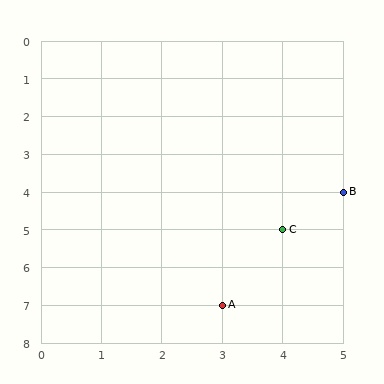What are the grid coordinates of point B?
Point B is at grid coordinates (5, 4).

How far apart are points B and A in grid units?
Points B and A are 2 columns and 3 rows apart (about 3.6 grid units diagonally).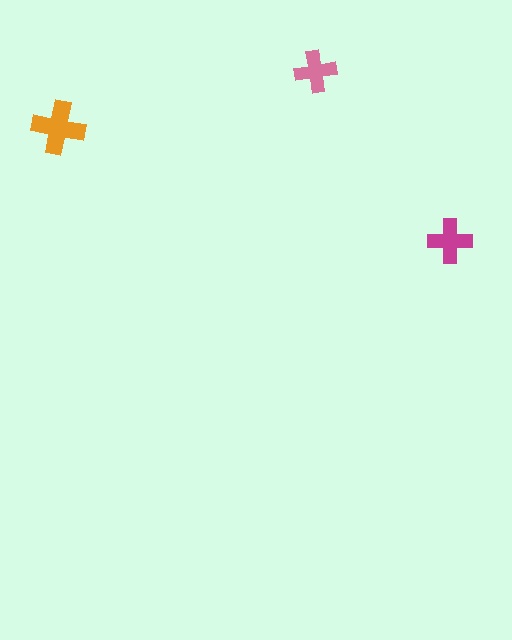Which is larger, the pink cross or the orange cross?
The orange one.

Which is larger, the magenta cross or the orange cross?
The orange one.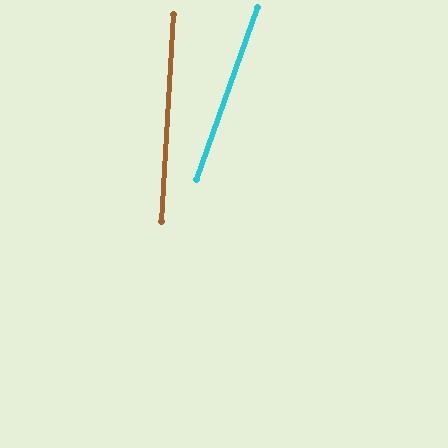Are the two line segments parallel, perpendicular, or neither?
Neither parallel nor perpendicular — they differ by about 16°.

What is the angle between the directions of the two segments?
Approximately 16 degrees.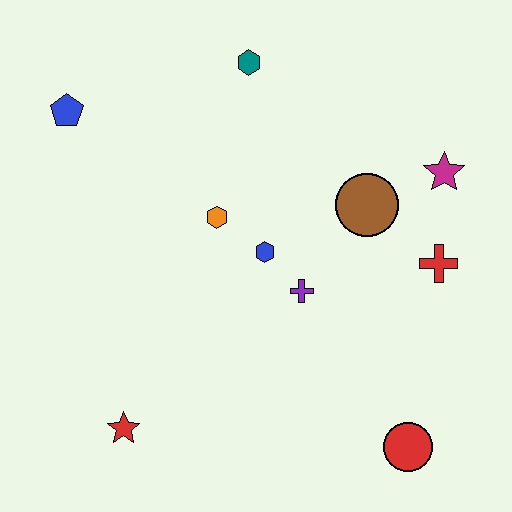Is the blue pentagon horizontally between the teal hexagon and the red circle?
No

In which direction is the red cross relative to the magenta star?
The red cross is below the magenta star.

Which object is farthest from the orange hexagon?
The red circle is farthest from the orange hexagon.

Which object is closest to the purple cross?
The blue hexagon is closest to the purple cross.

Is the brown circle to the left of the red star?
No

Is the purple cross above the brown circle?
No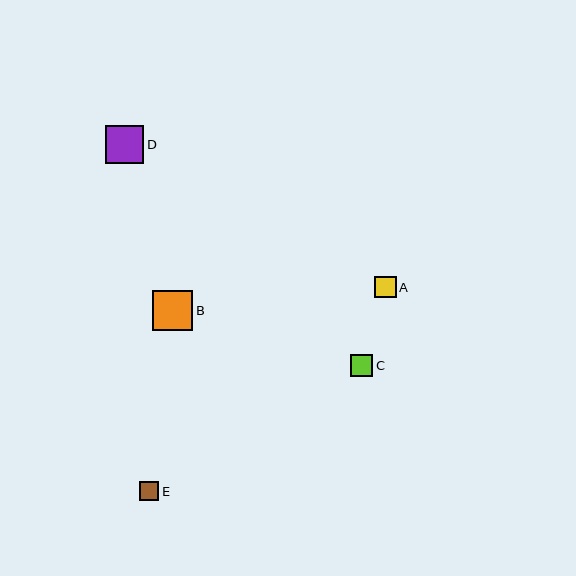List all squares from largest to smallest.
From largest to smallest: B, D, C, A, E.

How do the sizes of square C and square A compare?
Square C and square A are approximately the same size.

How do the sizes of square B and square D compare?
Square B and square D are approximately the same size.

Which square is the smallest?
Square E is the smallest with a size of approximately 20 pixels.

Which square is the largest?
Square B is the largest with a size of approximately 40 pixels.